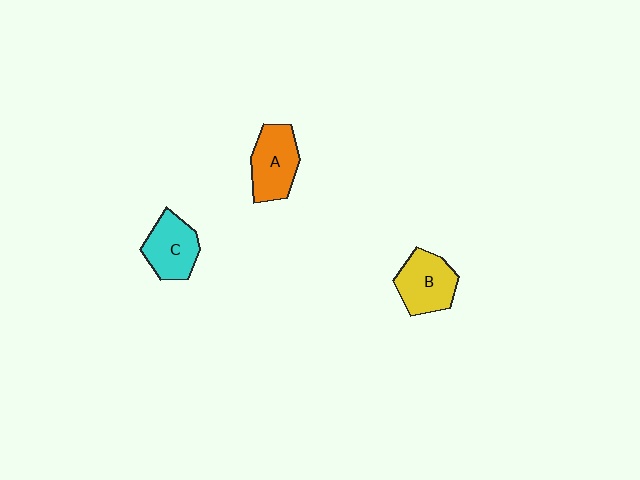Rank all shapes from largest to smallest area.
From largest to smallest: A (orange), B (yellow), C (cyan).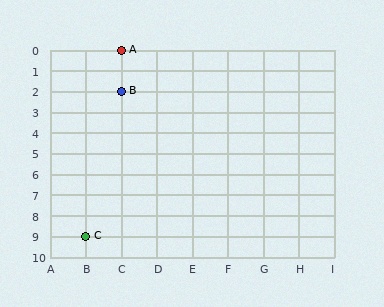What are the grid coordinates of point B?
Point B is at grid coordinates (C, 2).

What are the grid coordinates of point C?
Point C is at grid coordinates (B, 9).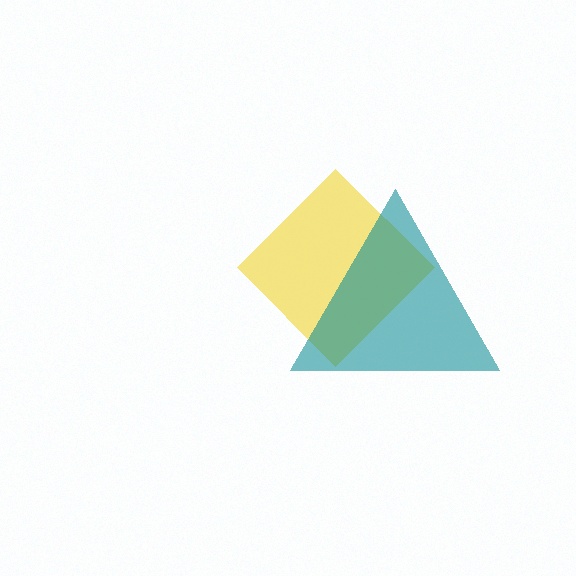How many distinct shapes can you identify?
There are 2 distinct shapes: a yellow diamond, a teal triangle.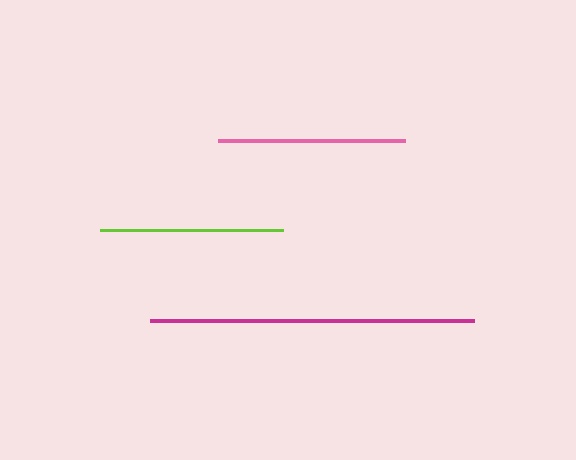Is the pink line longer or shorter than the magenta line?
The magenta line is longer than the pink line.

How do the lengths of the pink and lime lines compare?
The pink and lime lines are approximately the same length.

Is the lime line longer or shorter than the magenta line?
The magenta line is longer than the lime line.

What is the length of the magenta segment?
The magenta segment is approximately 324 pixels long.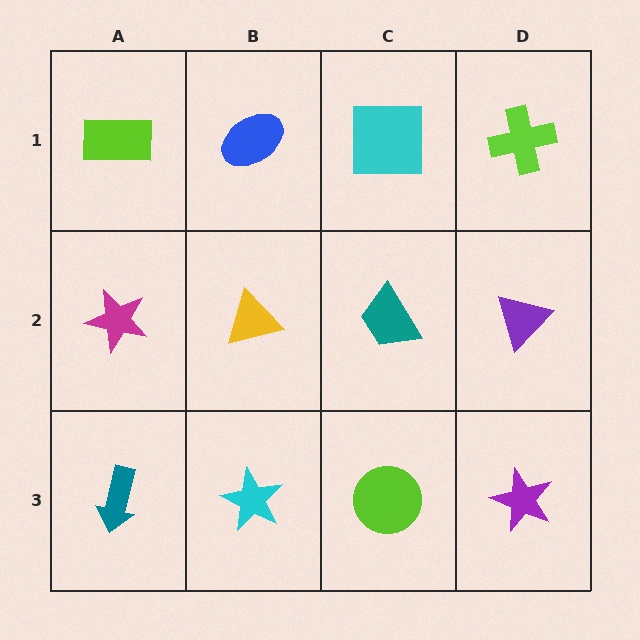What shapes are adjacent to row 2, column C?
A cyan square (row 1, column C), a lime circle (row 3, column C), a yellow triangle (row 2, column B), a purple triangle (row 2, column D).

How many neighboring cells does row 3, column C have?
3.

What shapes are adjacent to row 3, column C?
A teal trapezoid (row 2, column C), a cyan star (row 3, column B), a purple star (row 3, column D).